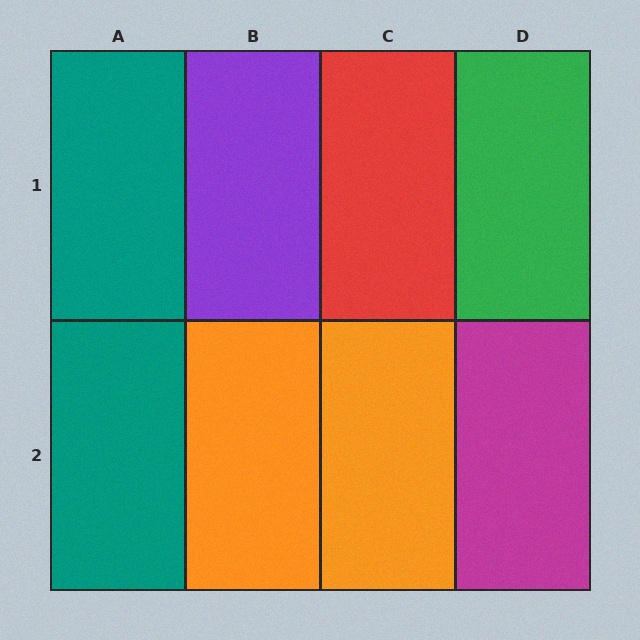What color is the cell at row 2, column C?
Orange.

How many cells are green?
1 cell is green.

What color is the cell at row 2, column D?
Magenta.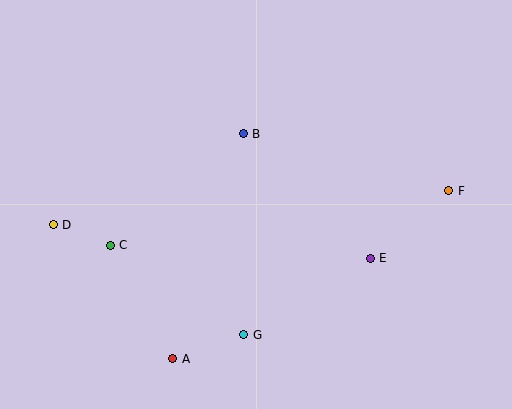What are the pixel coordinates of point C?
Point C is at (110, 245).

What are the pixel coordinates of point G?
Point G is at (244, 335).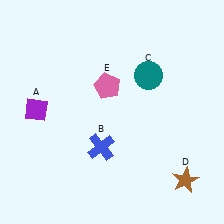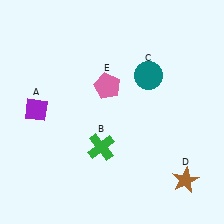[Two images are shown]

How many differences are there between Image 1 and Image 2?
There is 1 difference between the two images.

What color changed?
The cross (B) changed from blue in Image 1 to green in Image 2.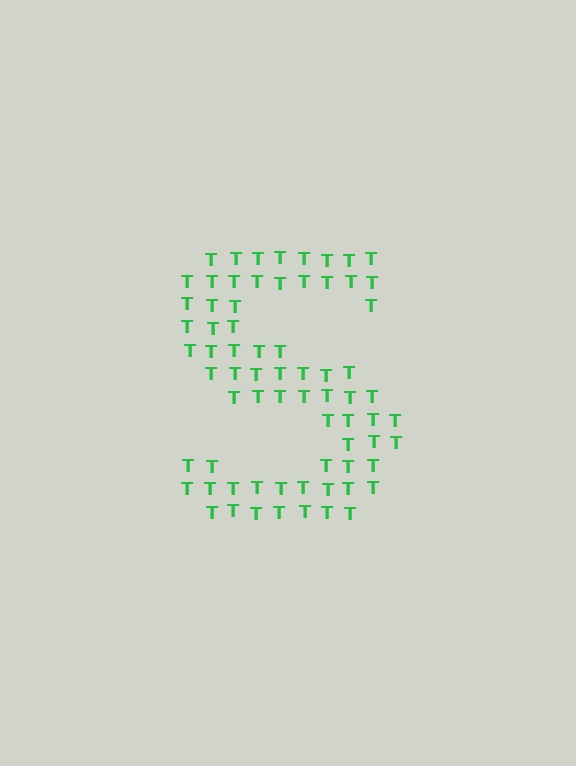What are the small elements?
The small elements are letter T's.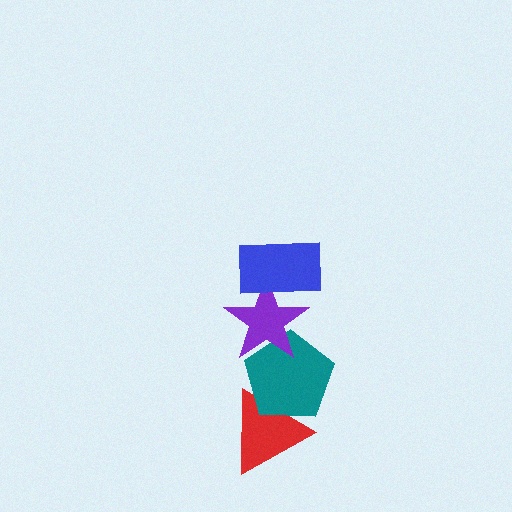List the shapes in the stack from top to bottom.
From top to bottom: the blue rectangle, the purple star, the teal pentagon, the red triangle.